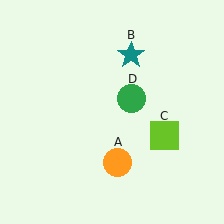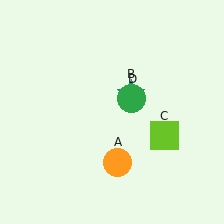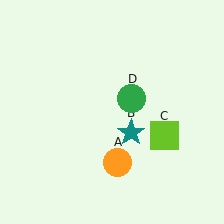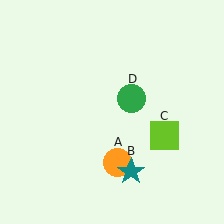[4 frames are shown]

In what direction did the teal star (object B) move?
The teal star (object B) moved down.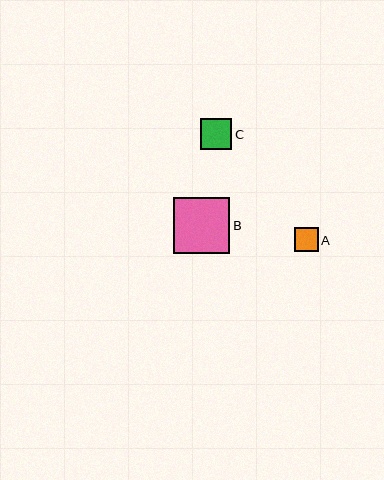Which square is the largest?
Square B is the largest with a size of approximately 56 pixels.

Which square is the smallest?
Square A is the smallest with a size of approximately 24 pixels.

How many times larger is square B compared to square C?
Square B is approximately 1.8 times the size of square C.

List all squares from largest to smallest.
From largest to smallest: B, C, A.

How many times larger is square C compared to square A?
Square C is approximately 1.3 times the size of square A.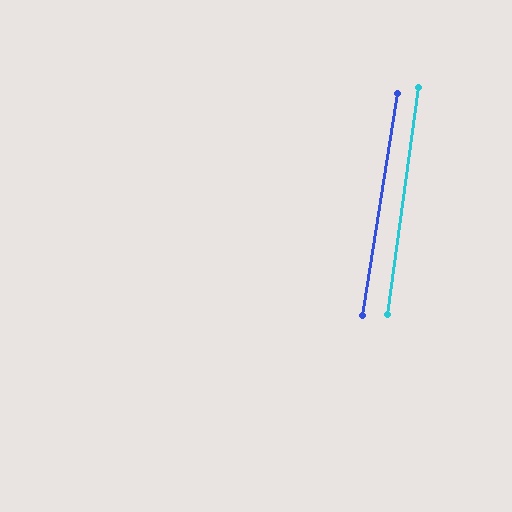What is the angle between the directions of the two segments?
Approximately 1 degree.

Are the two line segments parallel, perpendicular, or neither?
Parallel — their directions differ by only 1.3°.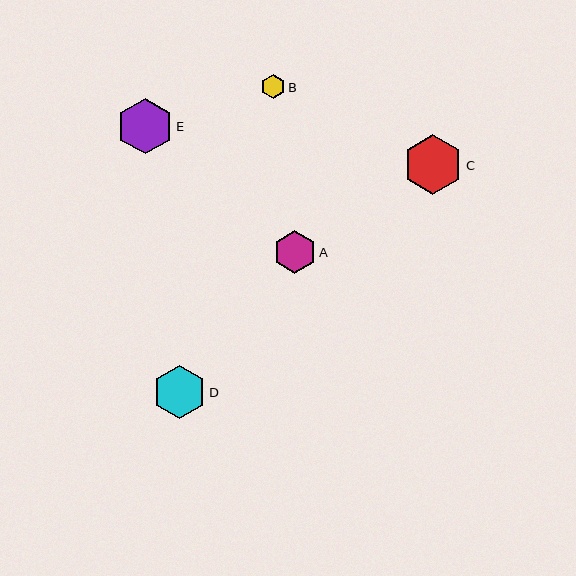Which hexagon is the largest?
Hexagon C is the largest with a size of approximately 60 pixels.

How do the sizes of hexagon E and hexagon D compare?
Hexagon E and hexagon D are approximately the same size.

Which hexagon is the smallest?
Hexagon B is the smallest with a size of approximately 24 pixels.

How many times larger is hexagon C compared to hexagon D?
Hexagon C is approximately 1.1 times the size of hexagon D.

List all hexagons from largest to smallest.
From largest to smallest: C, E, D, A, B.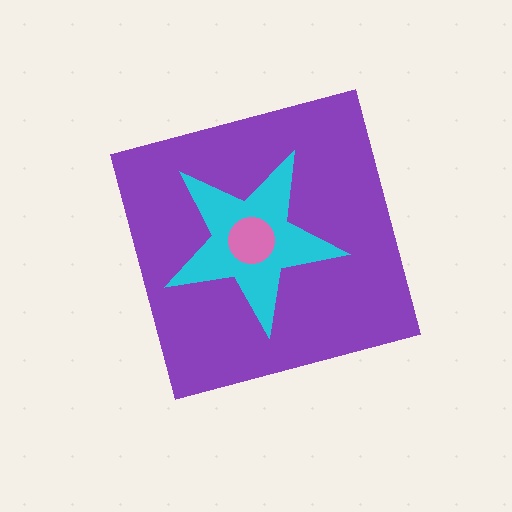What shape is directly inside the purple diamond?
The cyan star.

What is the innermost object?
The pink circle.